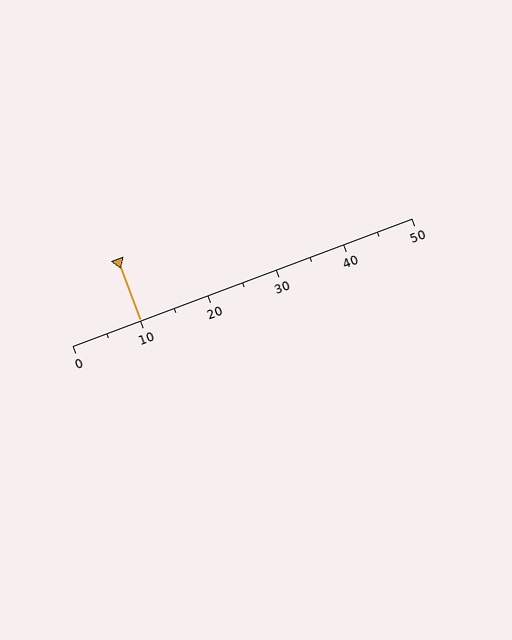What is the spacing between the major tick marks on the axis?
The major ticks are spaced 10 apart.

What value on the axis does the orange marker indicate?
The marker indicates approximately 10.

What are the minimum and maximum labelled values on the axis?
The axis runs from 0 to 50.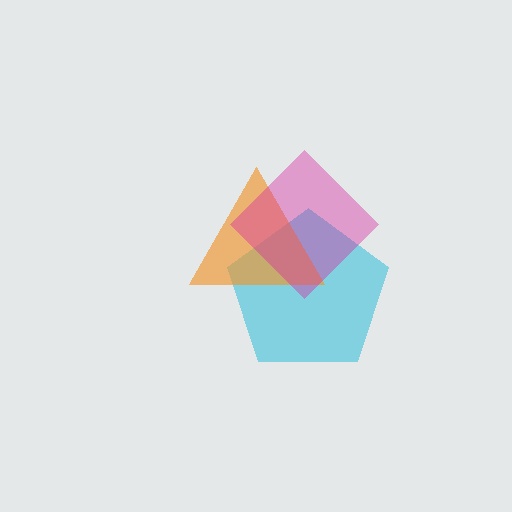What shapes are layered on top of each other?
The layered shapes are: a cyan pentagon, an orange triangle, a magenta diamond.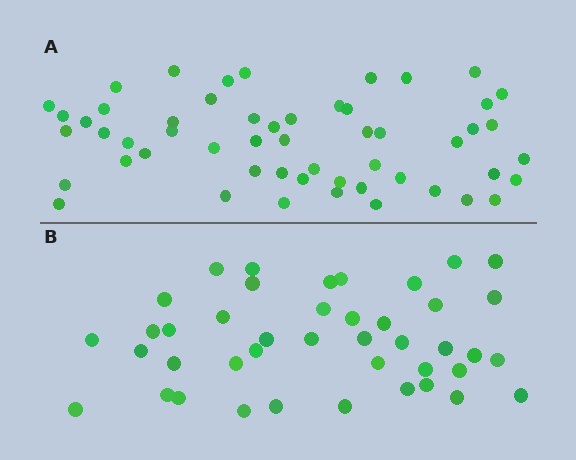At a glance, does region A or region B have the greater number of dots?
Region A (the top region) has more dots.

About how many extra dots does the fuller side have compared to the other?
Region A has roughly 12 or so more dots than region B.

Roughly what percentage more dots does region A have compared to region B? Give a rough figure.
About 30% more.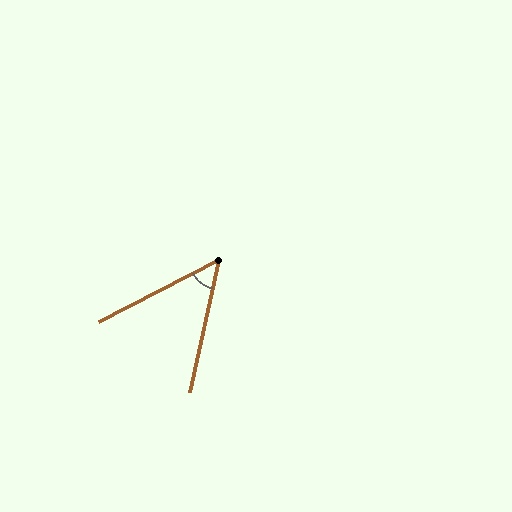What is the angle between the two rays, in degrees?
Approximately 51 degrees.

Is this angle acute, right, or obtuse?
It is acute.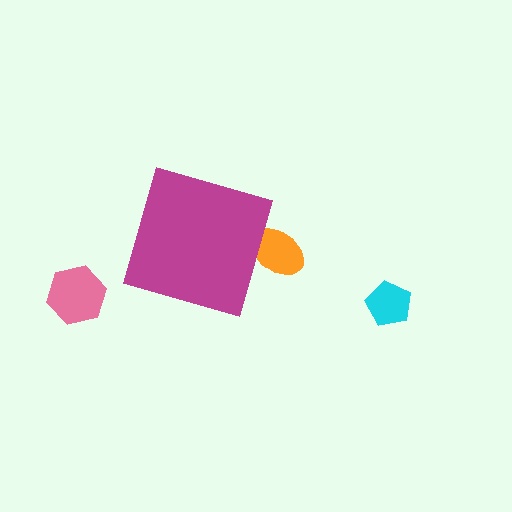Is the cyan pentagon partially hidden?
No, the cyan pentagon is fully visible.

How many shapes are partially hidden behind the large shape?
1 shape is partially hidden.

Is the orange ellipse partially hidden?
Yes, the orange ellipse is partially hidden behind the magenta diamond.